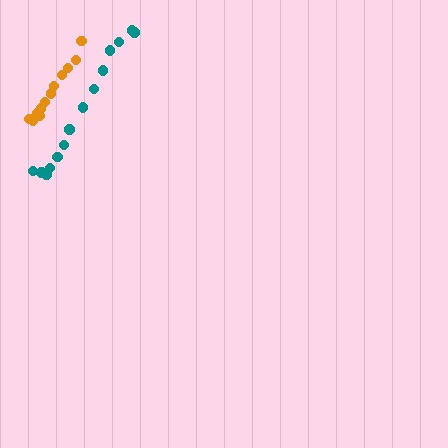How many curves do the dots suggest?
There are 2 distinct paths.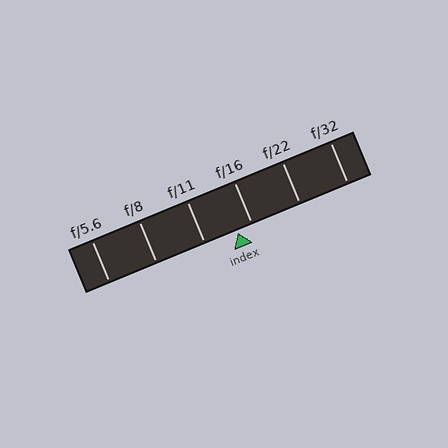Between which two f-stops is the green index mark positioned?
The index mark is between f/11 and f/16.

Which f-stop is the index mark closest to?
The index mark is closest to f/16.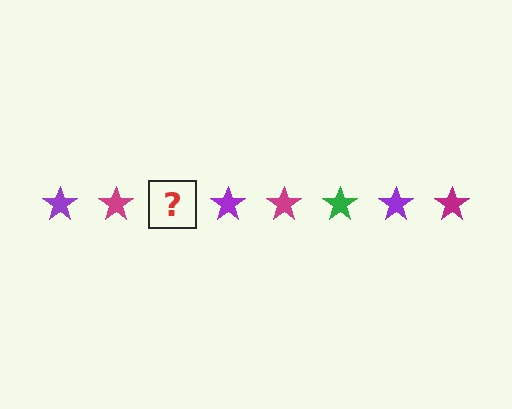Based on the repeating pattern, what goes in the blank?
The blank should be a green star.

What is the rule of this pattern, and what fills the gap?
The rule is that the pattern cycles through purple, magenta, green stars. The gap should be filled with a green star.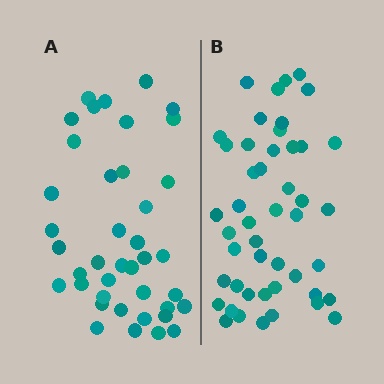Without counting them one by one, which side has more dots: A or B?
Region B (the right region) has more dots.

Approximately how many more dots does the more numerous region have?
Region B has roughly 8 or so more dots than region A.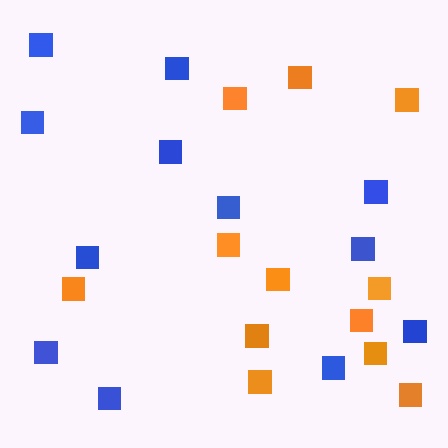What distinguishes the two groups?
There are 2 groups: one group of blue squares (12) and one group of orange squares (12).